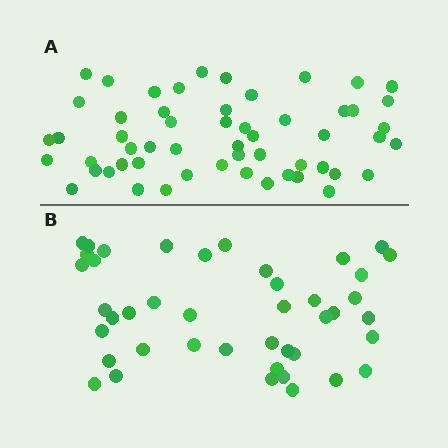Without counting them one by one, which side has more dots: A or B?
Region A (the top region) has more dots.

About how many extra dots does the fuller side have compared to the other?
Region A has roughly 12 or so more dots than region B.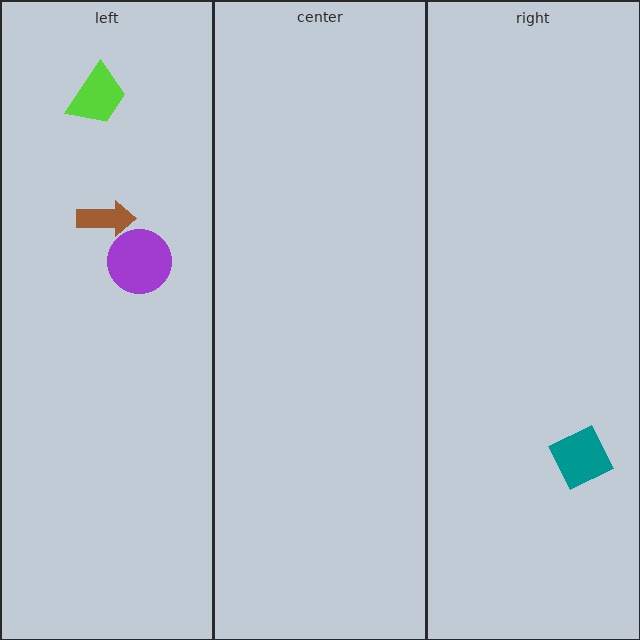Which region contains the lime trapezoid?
The left region.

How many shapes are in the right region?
1.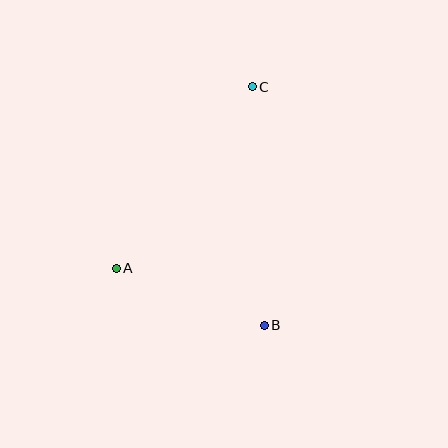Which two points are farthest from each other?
Points B and C are farthest from each other.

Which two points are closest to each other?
Points A and B are closest to each other.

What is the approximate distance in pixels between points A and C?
The distance between A and C is approximately 227 pixels.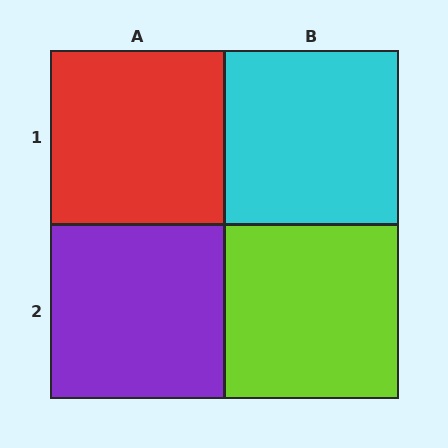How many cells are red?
1 cell is red.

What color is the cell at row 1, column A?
Red.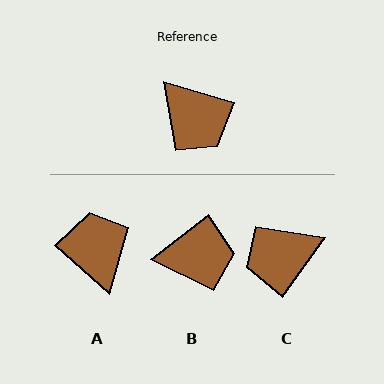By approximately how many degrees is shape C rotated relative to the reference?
Approximately 109 degrees clockwise.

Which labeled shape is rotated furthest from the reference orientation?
A, about 154 degrees away.